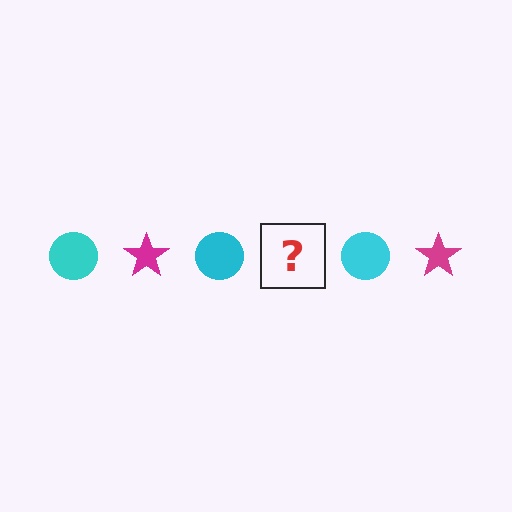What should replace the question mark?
The question mark should be replaced with a magenta star.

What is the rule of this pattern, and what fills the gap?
The rule is that the pattern alternates between cyan circle and magenta star. The gap should be filled with a magenta star.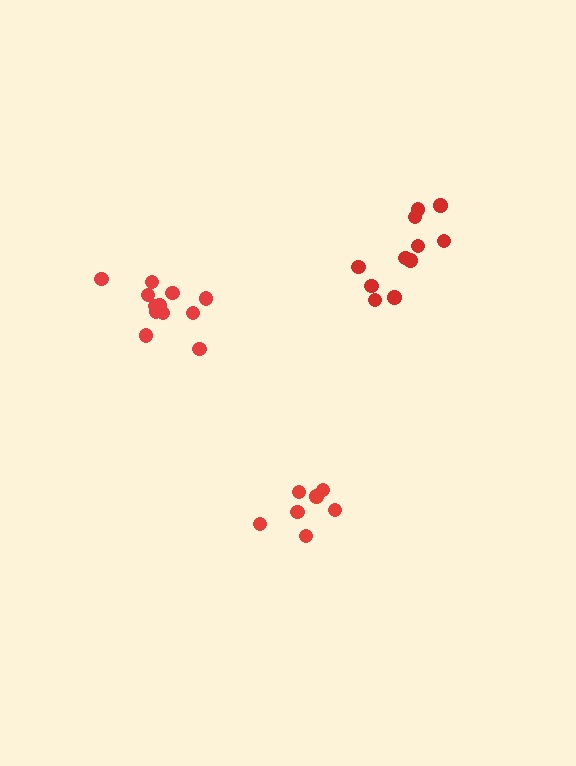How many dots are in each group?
Group 1: 7 dots, Group 2: 11 dots, Group 3: 12 dots (30 total).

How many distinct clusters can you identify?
There are 3 distinct clusters.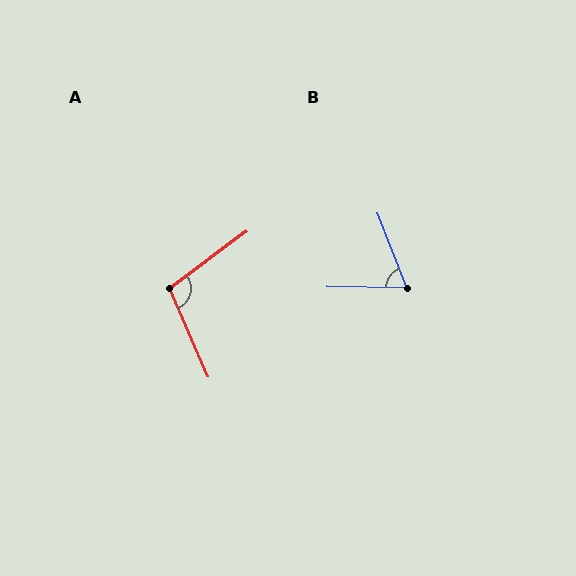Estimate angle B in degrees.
Approximately 68 degrees.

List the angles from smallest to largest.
B (68°), A (103°).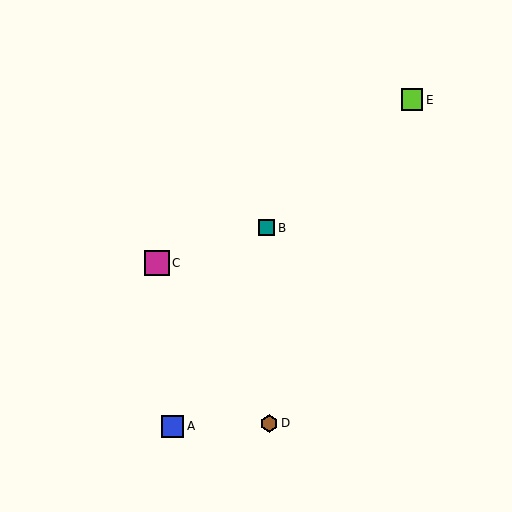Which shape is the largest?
The magenta square (labeled C) is the largest.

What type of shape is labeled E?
Shape E is a lime square.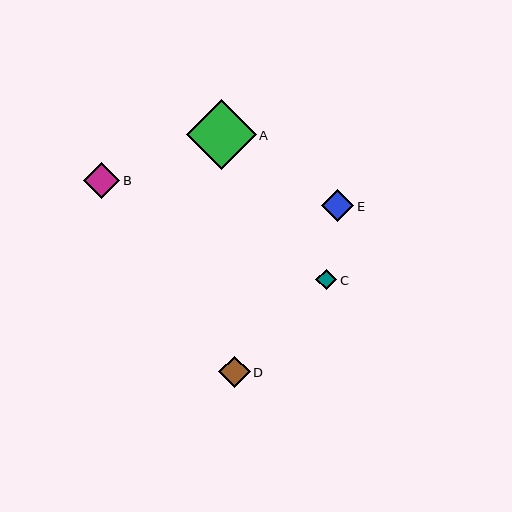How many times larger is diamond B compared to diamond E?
Diamond B is approximately 1.1 times the size of diamond E.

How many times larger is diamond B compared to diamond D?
Diamond B is approximately 1.2 times the size of diamond D.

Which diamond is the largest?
Diamond A is the largest with a size of approximately 70 pixels.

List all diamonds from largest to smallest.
From largest to smallest: A, B, E, D, C.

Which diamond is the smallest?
Diamond C is the smallest with a size of approximately 21 pixels.